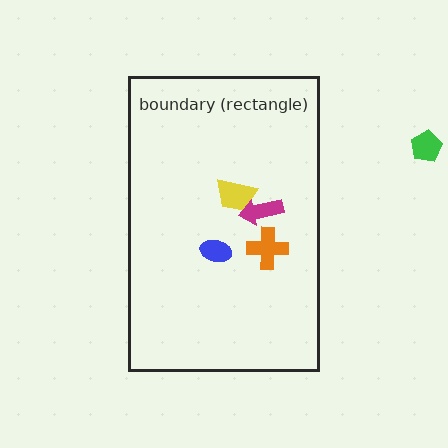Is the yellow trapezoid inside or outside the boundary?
Inside.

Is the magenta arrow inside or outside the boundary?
Inside.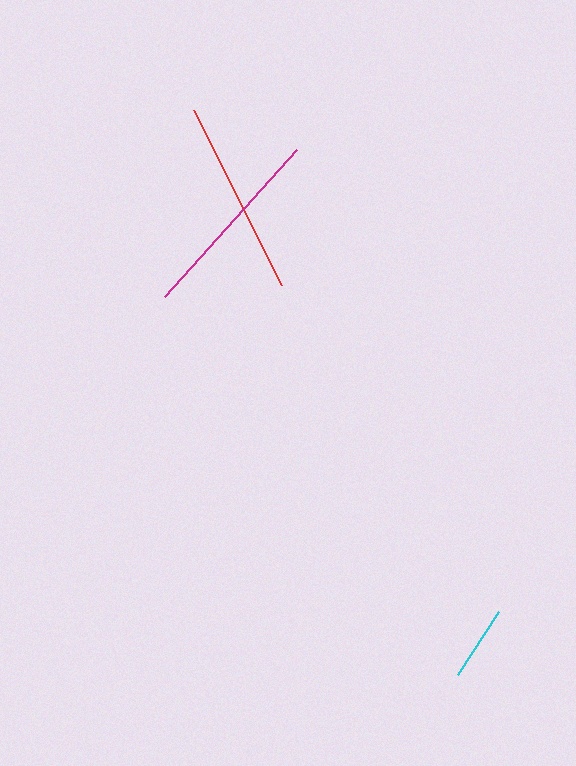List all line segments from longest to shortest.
From longest to shortest: magenta, red, cyan.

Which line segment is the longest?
The magenta line is the longest at approximately 197 pixels.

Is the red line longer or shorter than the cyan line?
The red line is longer than the cyan line.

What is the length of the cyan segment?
The cyan segment is approximately 75 pixels long.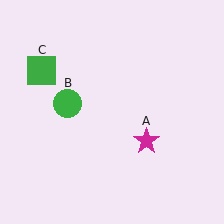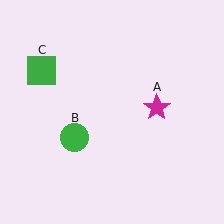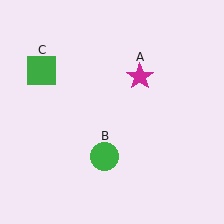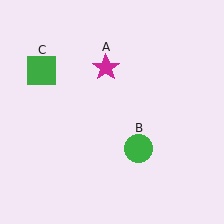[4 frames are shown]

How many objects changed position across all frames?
2 objects changed position: magenta star (object A), green circle (object B).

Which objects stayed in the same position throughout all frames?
Green square (object C) remained stationary.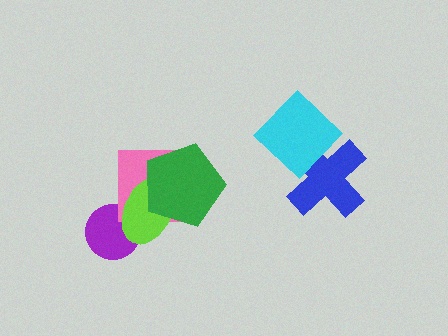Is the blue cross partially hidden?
Yes, it is partially covered by another shape.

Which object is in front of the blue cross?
The cyan diamond is in front of the blue cross.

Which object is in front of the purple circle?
The lime ellipse is in front of the purple circle.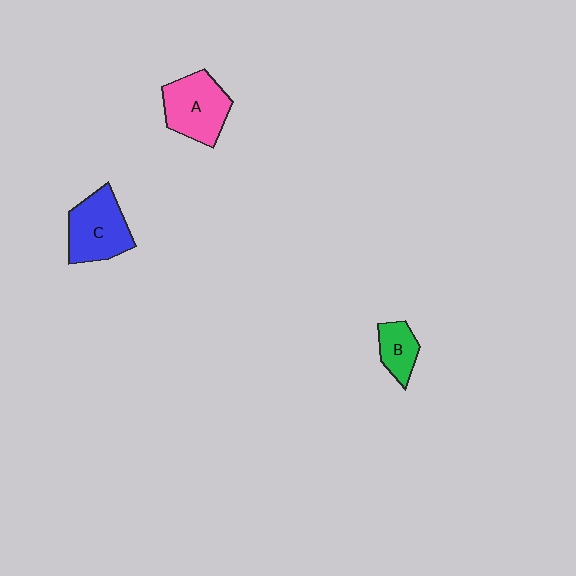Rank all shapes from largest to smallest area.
From largest to smallest: A (pink), C (blue), B (green).